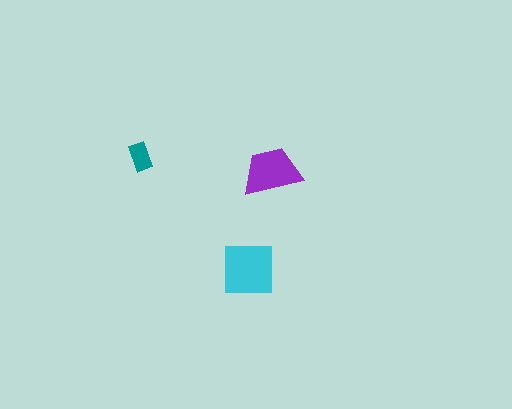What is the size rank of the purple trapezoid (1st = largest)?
2nd.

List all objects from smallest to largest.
The teal rectangle, the purple trapezoid, the cyan square.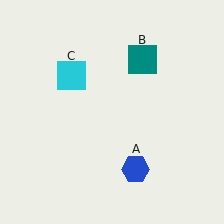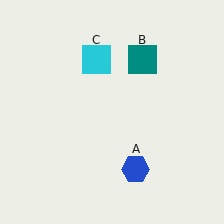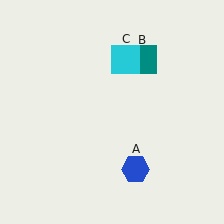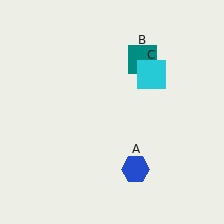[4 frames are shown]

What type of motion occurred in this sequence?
The cyan square (object C) rotated clockwise around the center of the scene.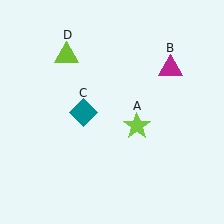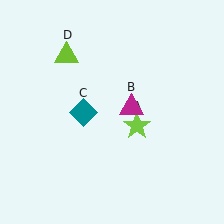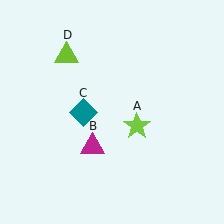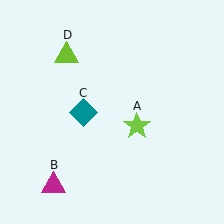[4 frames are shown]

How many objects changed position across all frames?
1 object changed position: magenta triangle (object B).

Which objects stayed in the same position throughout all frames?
Lime star (object A) and teal diamond (object C) and lime triangle (object D) remained stationary.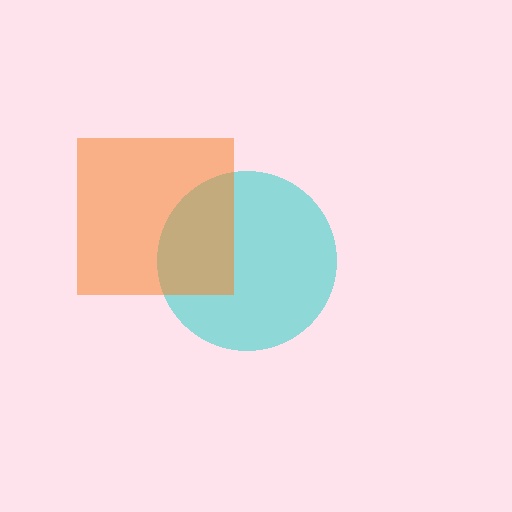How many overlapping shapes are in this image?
There are 2 overlapping shapes in the image.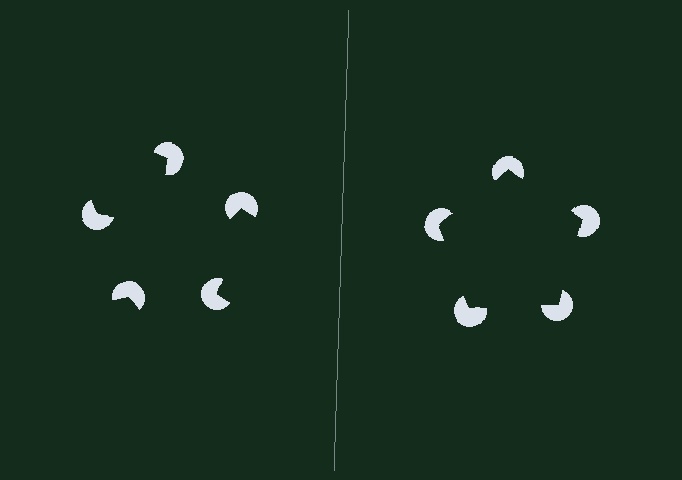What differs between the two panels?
The pac-man discs are positioned identically on both sides; only the wedge orientations differ. On the right they align to a pentagon; on the left they are misaligned.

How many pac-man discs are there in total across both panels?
10 — 5 on each side.